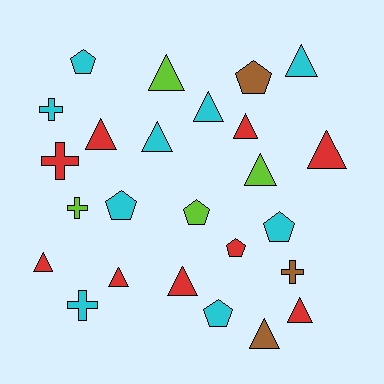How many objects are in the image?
There are 25 objects.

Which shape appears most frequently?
Triangle, with 13 objects.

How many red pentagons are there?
There is 1 red pentagon.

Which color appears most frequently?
Cyan, with 9 objects.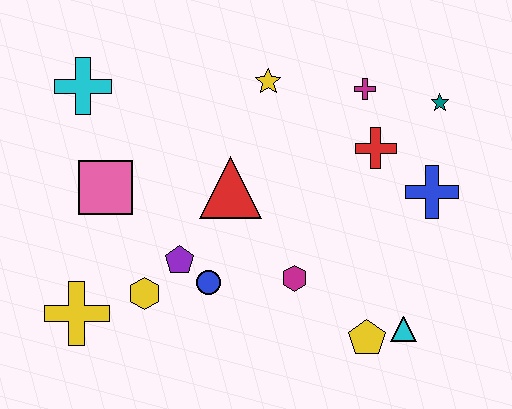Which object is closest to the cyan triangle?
The yellow pentagon is closest to the cyan triangle.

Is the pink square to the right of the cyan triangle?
No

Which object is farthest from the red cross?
The yellow cross is farthest from the red cross.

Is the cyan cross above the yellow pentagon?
Yes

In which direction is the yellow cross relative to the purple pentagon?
The yellow cross is to the left of the purple pentagon.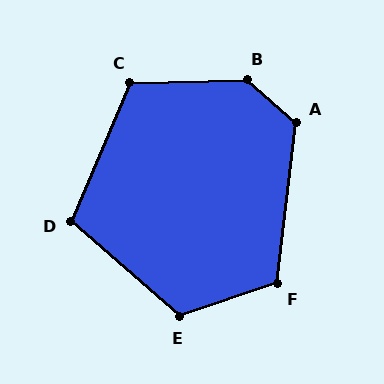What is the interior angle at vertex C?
Approximately 115 degrees (obtuse).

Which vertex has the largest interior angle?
B, at approximately 137 degrees.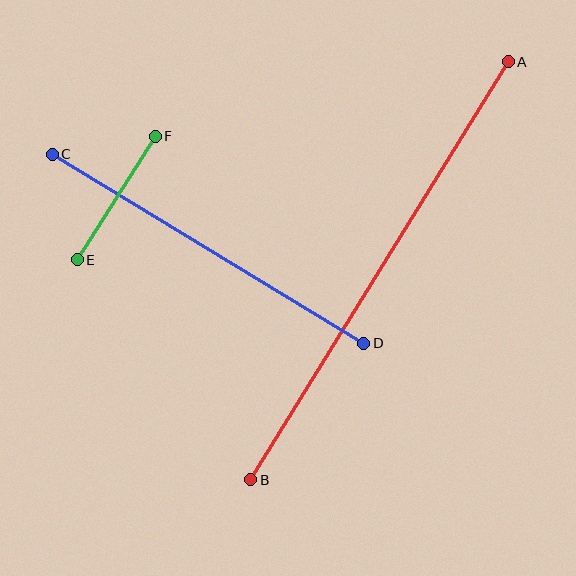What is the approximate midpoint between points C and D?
The midpoint is at approximately (208, 249) pixels.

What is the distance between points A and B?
The distance is approximately 491 pixels.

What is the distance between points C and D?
The distance is approximately 364 pixels.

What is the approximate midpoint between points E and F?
The midpoint is at approximately (116, 198) pixels.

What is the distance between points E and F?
The distance is approximately 146 pixels.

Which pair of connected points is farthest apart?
Points A and B are farthest apart.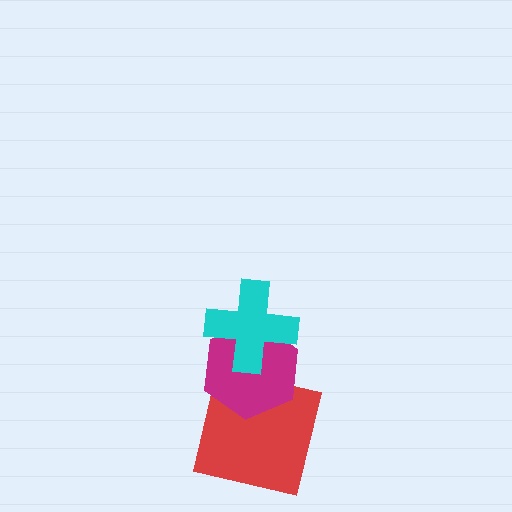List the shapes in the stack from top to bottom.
From top to bottom: the cyan cross, the magenta hexagon, the red square.